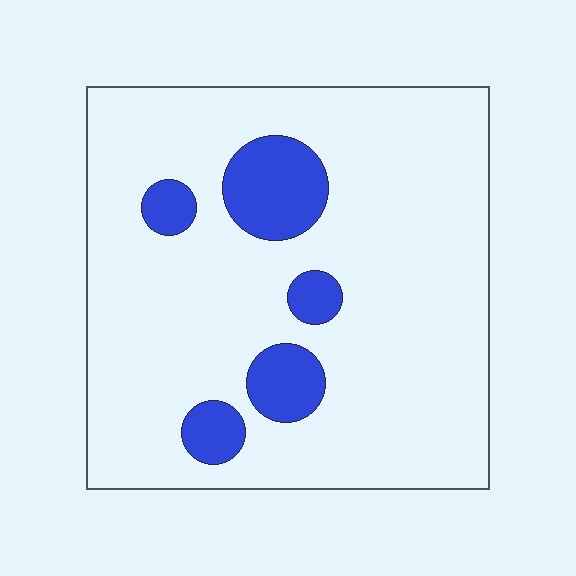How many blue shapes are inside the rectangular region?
5.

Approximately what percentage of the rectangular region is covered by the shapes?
Approximately 15%.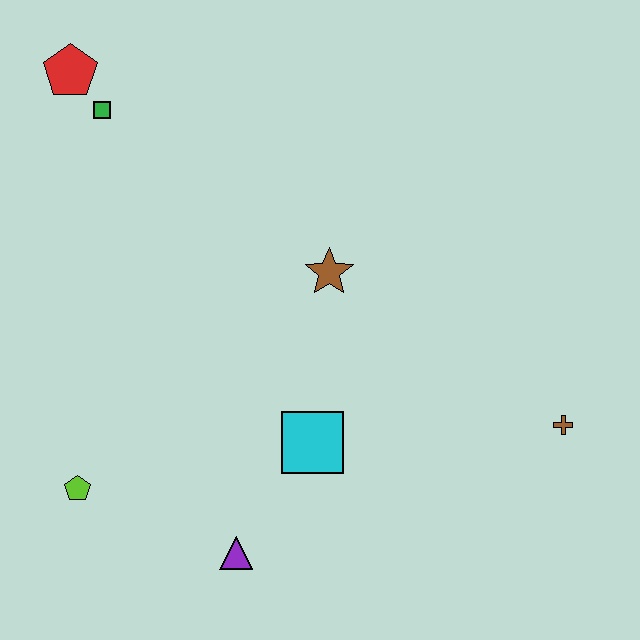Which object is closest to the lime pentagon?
The purple triangle is closest to the lime pentagon.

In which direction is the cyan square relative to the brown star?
The cyan square is below the brown star.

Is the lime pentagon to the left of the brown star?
Yes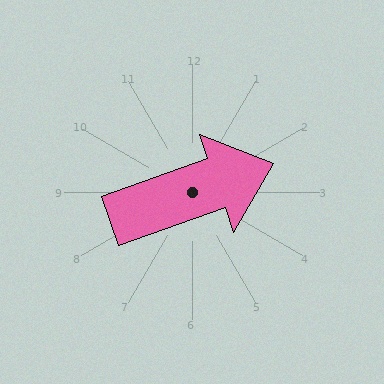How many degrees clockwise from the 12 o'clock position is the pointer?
Approximately 71 degrees.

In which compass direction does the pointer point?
East.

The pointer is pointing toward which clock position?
Roughly 2 o'clock.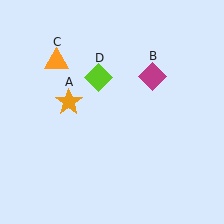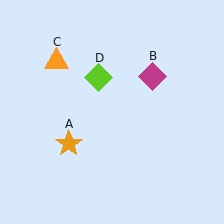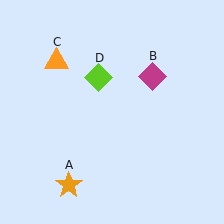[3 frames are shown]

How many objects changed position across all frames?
1 object changed position: orange star (object A).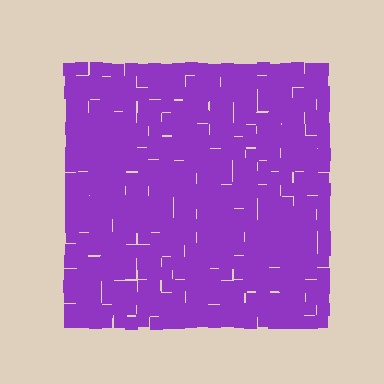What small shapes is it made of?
It is made of small squares.